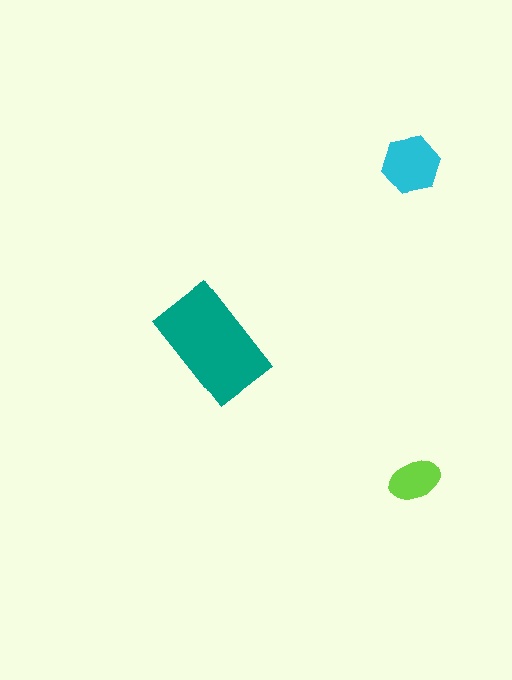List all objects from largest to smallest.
The teal rectangle, the cyan hexagon, the lime ellipse.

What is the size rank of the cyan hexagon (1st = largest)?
2nd.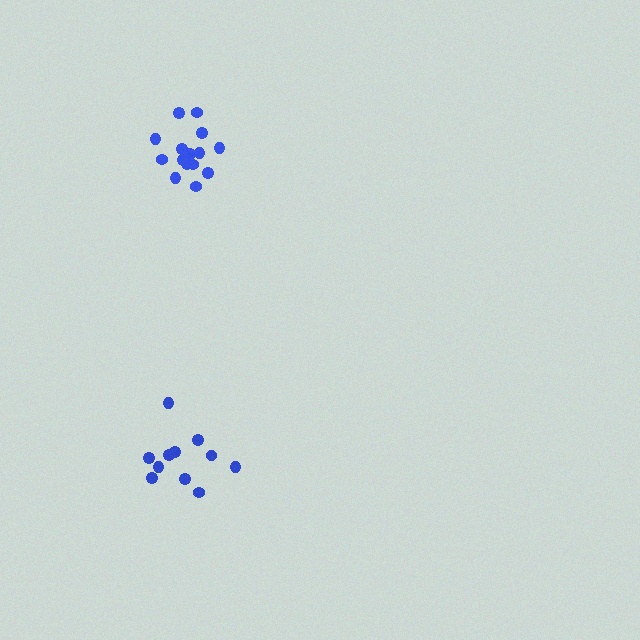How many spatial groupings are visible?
There are 2 spatial groupings.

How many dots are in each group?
Group 1: 15 dots, Group 2: 11 dots (26 total).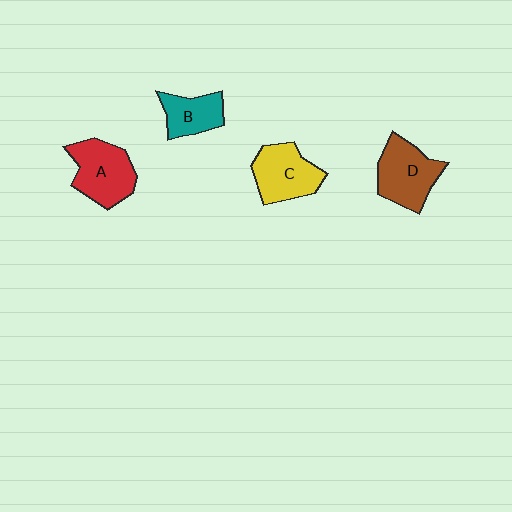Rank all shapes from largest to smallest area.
From largest to smallest: A (red), D (brown), C (yellow), B (teal).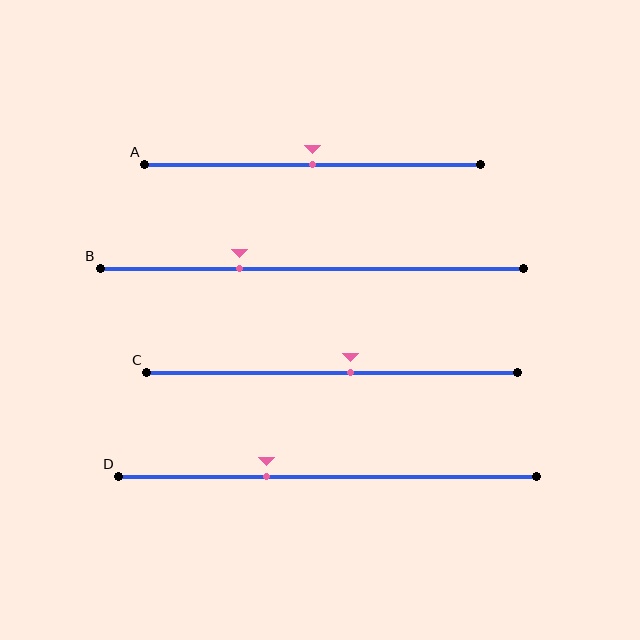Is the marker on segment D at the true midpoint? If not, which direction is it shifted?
No, the marker on segment D is shifted to the left by about 15% of the segment length.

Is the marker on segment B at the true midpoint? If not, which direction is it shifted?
No, the marker on segment B is shifted to the left by about 17% of the segment length.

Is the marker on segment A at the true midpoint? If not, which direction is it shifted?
Yes, the marker on segment A is at the true midpoint.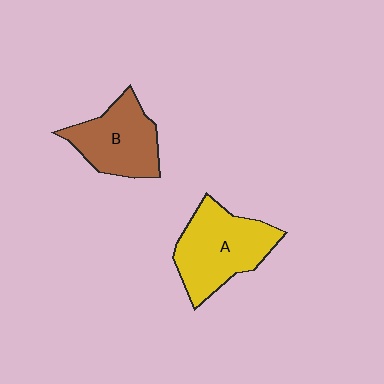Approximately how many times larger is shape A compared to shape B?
Approximately 1.2 times.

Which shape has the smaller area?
Shape B (brown).